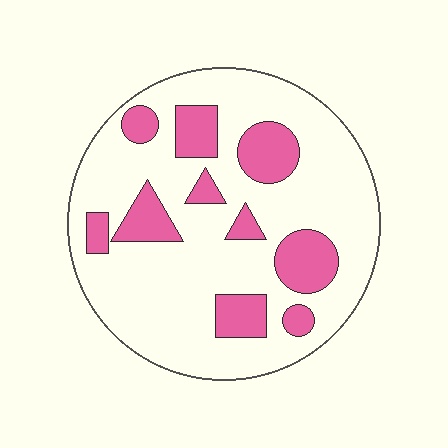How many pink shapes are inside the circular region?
10.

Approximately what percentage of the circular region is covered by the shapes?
Approximately 25%.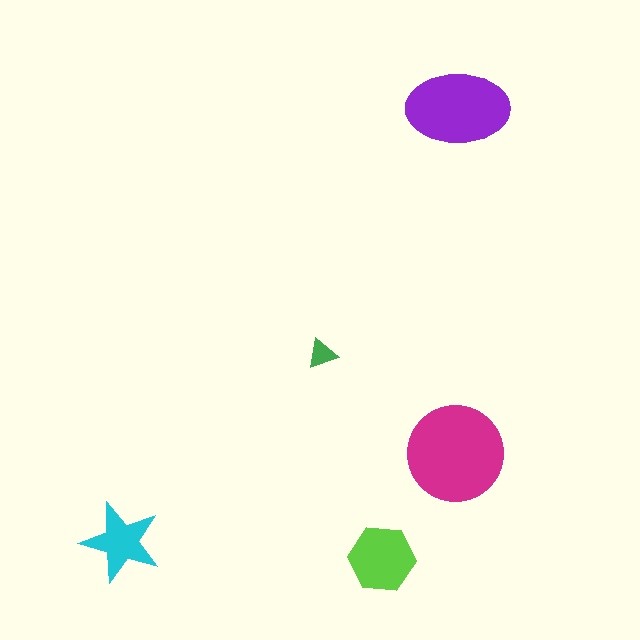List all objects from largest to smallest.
The magenta circle, the purple ellipse, the lime hexagon, the cyan star, the green triangle.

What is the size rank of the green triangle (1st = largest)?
5th.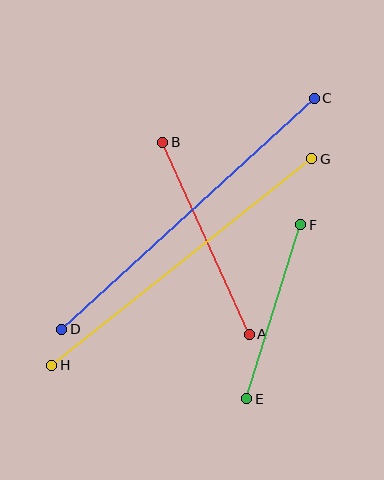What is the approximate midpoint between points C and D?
The midpoint is at approximately (188, 214) pixels.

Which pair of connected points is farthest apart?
Points C and D are farthest apart.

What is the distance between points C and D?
The distance is approximately 342 pixels.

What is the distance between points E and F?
The distance is approximately 182 pixels.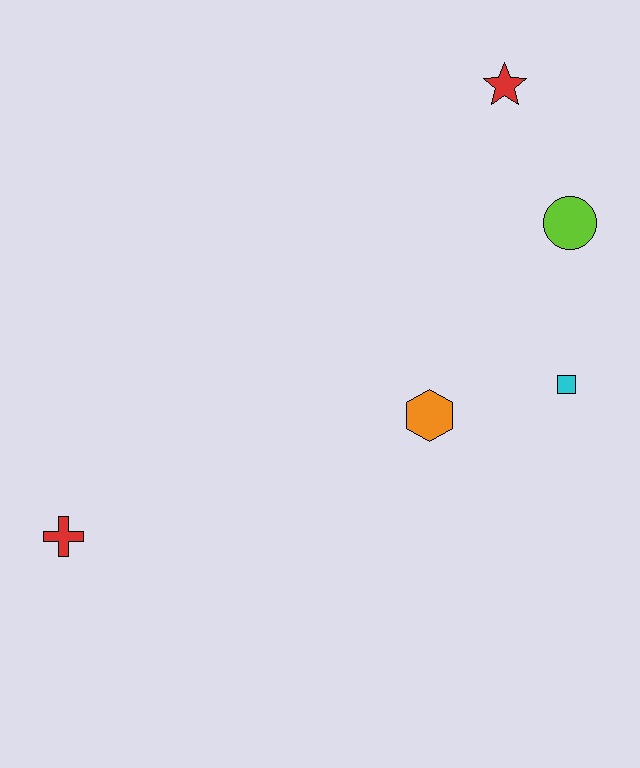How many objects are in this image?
There are 5 objects.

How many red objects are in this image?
There are 2 red objects.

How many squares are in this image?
There is 1 square.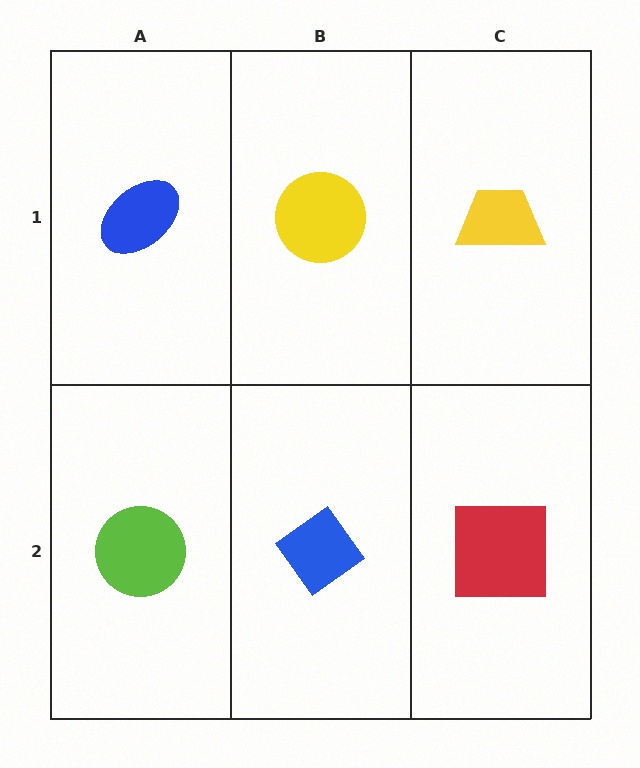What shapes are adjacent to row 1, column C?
A red square (row 2, column C), a yellow circle (row 1, column B).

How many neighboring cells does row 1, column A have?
2.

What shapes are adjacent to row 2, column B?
A yellow circle (row 1, column B), a lime circle (row 2, column A), a red square (row 2, column C).